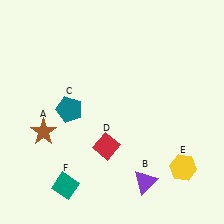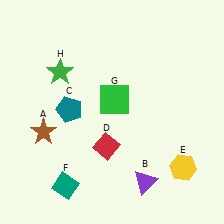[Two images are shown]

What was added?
A green square (G), a green star (H) were added in Image 2.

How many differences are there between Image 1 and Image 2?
There are 2 differences between the two images.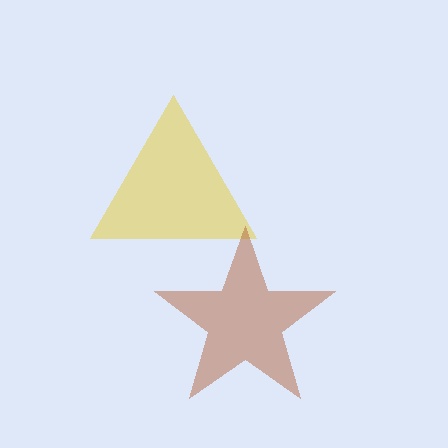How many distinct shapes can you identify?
There are 2 distinct shapes: a yellow triangle, a brown star.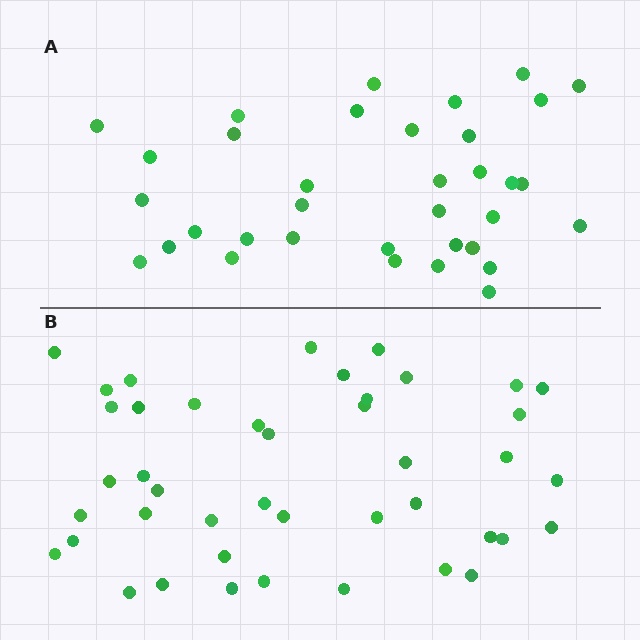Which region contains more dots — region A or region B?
Region B (the bottom region) has more dots.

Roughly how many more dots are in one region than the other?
Region B has roughly 8 or so more dots than region A.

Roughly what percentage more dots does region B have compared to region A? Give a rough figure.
About 25% more.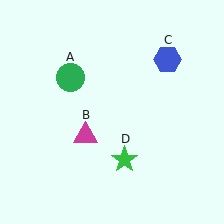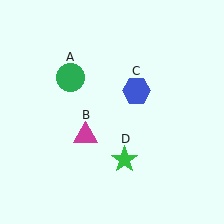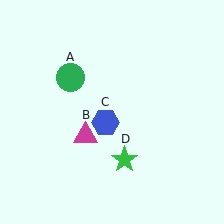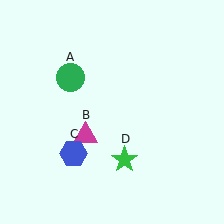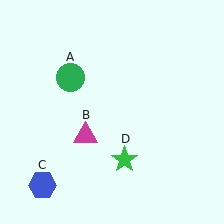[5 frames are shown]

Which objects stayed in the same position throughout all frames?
Green circle (object A) and magenta triangle (object B) and green star (object D) remained stationary.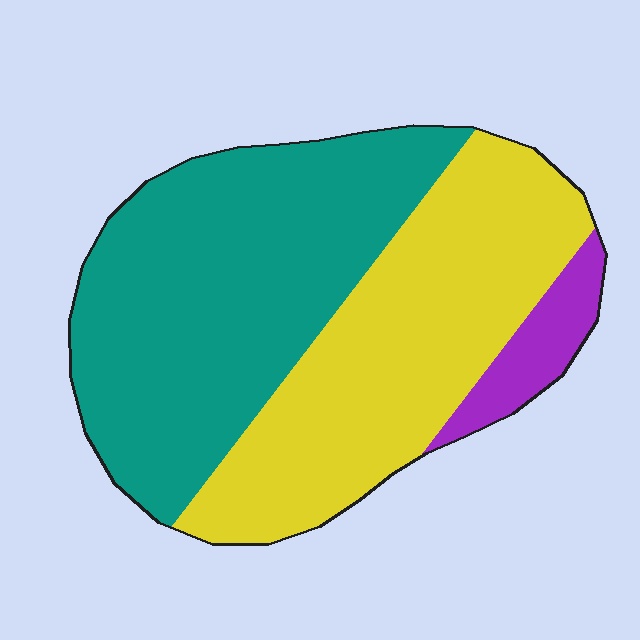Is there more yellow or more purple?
Yellow.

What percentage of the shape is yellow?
Yellow takes up between a third and a half of the shape.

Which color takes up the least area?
Purple, at roughly 5%.